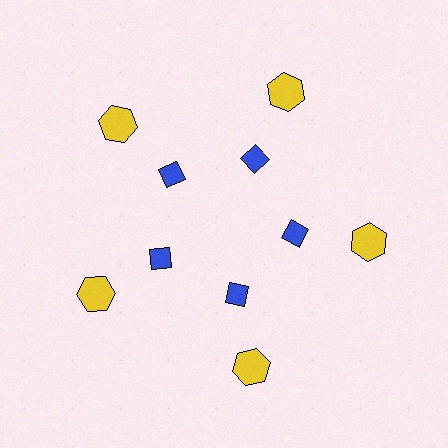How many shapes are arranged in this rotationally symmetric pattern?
There are 10 shapes, arranged in 5 groups of 2.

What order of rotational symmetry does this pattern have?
This pattern has 5-fold rotational symmetry.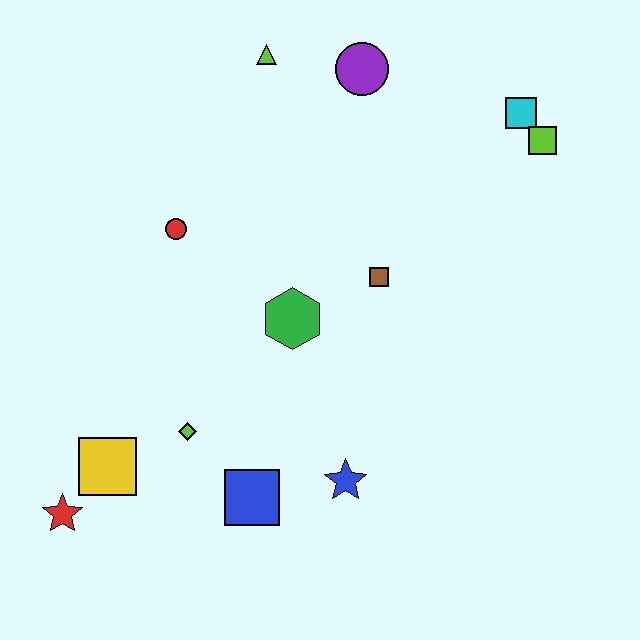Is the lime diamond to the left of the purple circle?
Yes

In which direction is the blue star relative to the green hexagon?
The blue star is below the green hexagon.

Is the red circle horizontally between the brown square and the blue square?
No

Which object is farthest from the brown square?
The red star is farthest from the brown square.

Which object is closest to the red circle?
The green hexagon is closest to the red circle.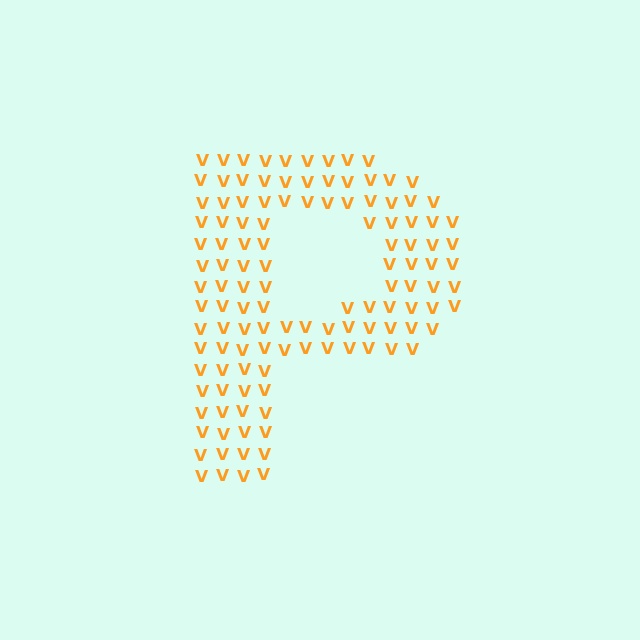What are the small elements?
The small elements are letter V's.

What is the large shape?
The large shape is the letter P.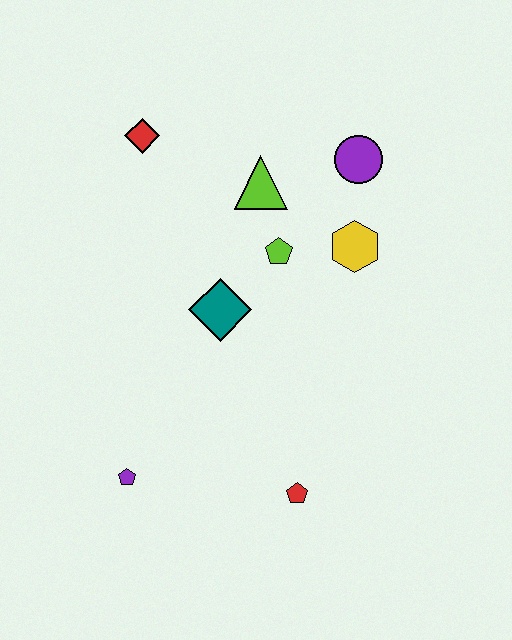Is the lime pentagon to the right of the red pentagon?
No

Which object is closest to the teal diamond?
The lime pentagon is closest to the teal diamond.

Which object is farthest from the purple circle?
The purple pentagon is farthest from the purple circle.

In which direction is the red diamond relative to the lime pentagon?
The red diamond is to the left of the lime pentagon.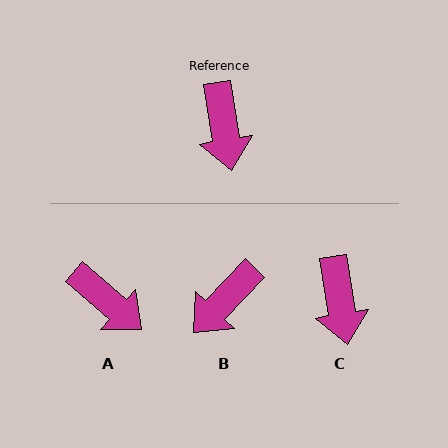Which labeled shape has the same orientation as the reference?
C.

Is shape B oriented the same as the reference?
No, it is off by about 53 degrees.